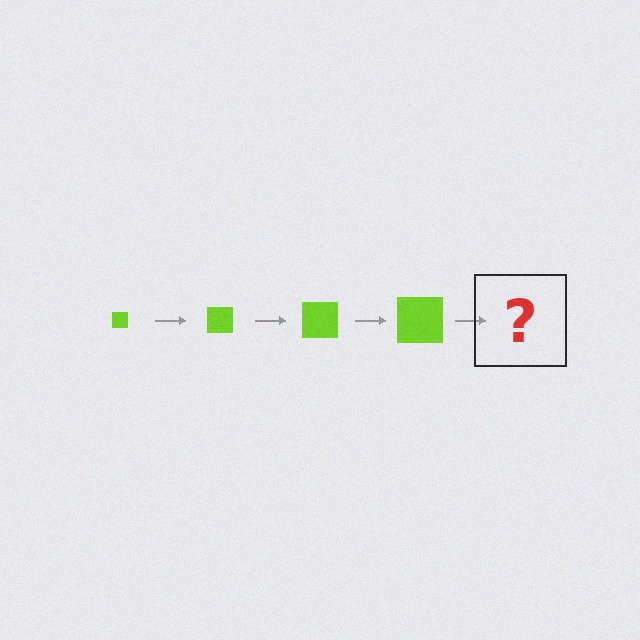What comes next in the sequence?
The next element should be a lime square, larger than the previous one.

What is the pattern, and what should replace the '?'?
The pattern is that the square gets progressively larger each step. The '?' should be a lime square, larger than the previous one.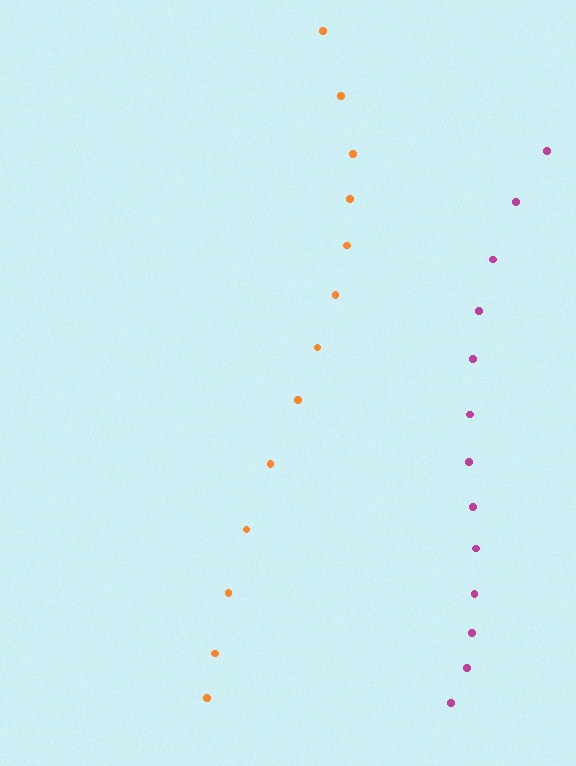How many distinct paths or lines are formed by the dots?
There are 2 distinct paths.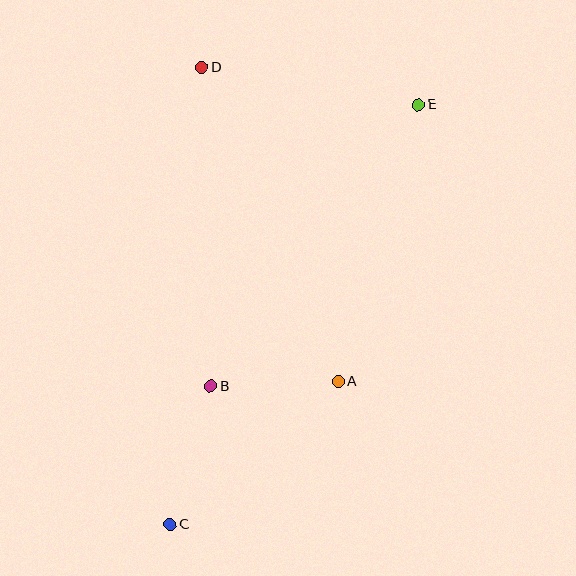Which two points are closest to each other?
Points A and B are closest to each other.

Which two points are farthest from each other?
Points C and E are farthest from each other.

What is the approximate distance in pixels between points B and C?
The distance between B and C is approximately 144 pixels.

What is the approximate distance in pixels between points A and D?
The distance between A and D is approximately 342 pixels.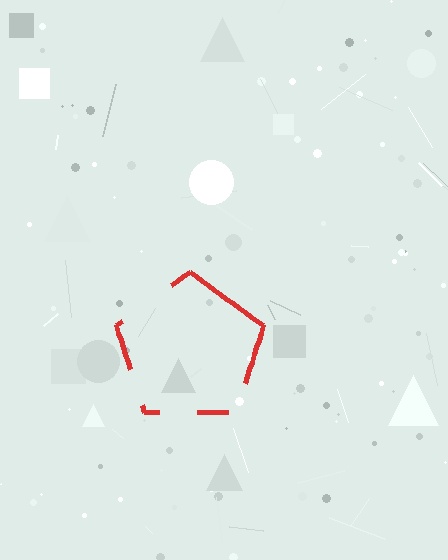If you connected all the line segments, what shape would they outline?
They would outline a pentagon.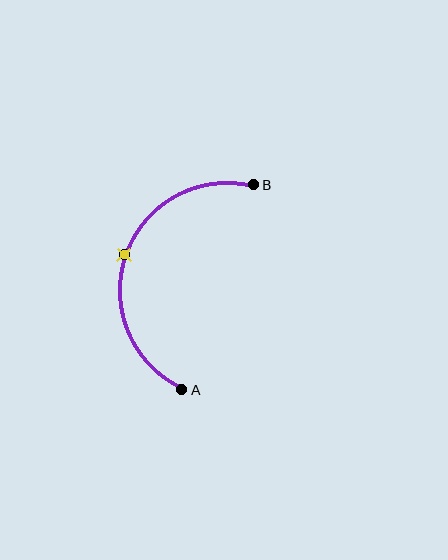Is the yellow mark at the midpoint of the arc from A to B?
Yes. The yellow mark lies on the arc at equal arc-length from both A and B — it is the arc midpoint.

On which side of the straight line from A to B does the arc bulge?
The arc bulges to the left of the straight line connecting A and B.